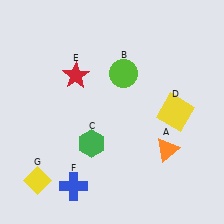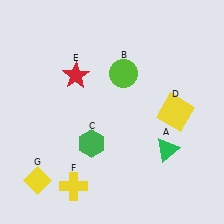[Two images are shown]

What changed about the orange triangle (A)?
In Image 1, A is orange. In Image 2, it changed to green.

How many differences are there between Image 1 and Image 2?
There are 2 differences between the two images.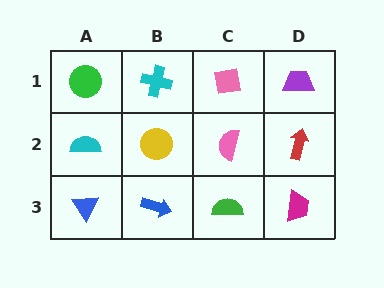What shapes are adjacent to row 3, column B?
A yellow circle (row 2, column B), a blue triangle (row 3, column A), a green semicircle (row 3, column C).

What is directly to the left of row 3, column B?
A blue triangle.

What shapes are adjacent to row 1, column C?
A pink semicircle (row 2, column C), a cyan cross (row 1, column B), a purple trapezoid (row 1, column D).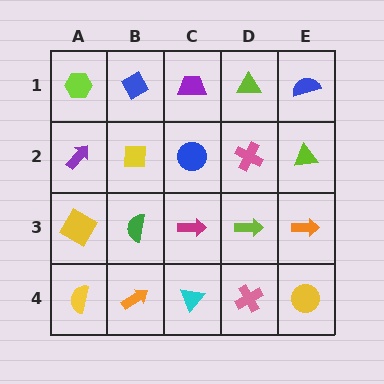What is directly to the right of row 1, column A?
A blue diamond.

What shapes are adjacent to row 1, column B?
A yellow square (row 2, column B), a lime hexagon (row 1, column A), a purple trapezoid (row 1, column C).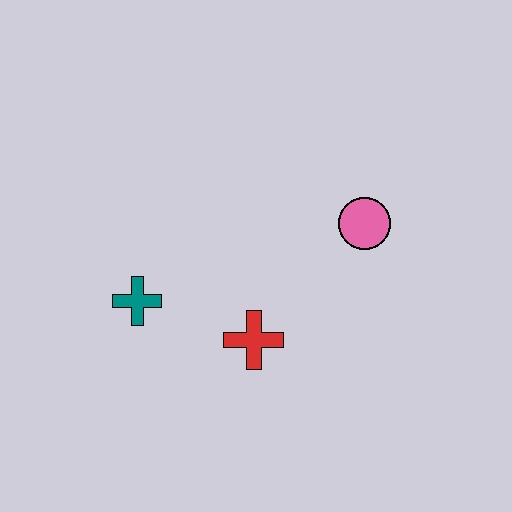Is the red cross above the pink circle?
No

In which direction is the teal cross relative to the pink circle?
The teal cross is to the left of the pink circle.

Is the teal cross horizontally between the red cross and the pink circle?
No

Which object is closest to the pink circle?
The red cross is closest to the pink circle.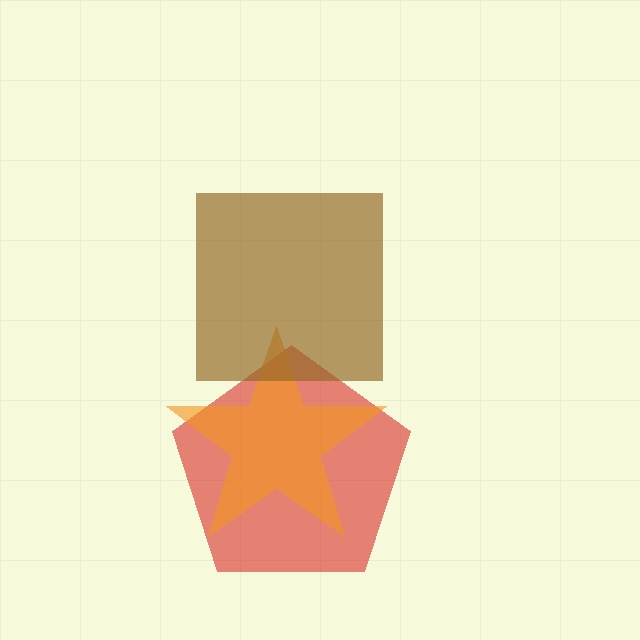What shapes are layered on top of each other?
The layered shapes are: a red pentagon, an orange star, a brown square.